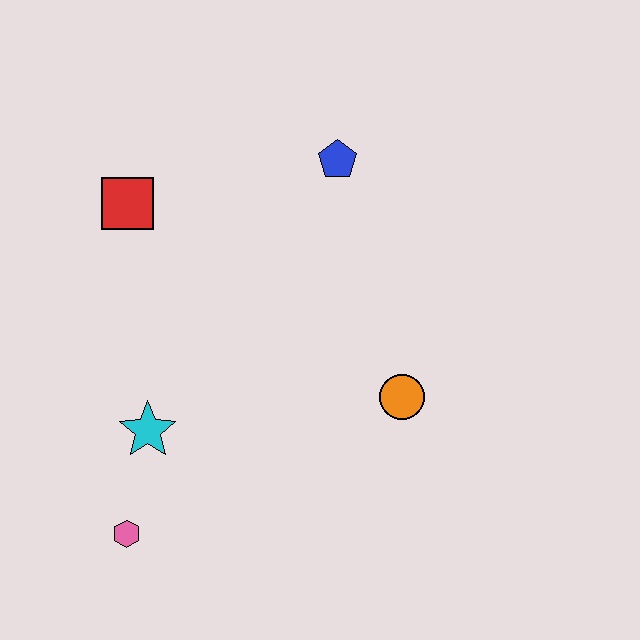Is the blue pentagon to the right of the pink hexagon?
Yes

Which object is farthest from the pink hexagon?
The blue pentagon is farthest from the pink hexagon.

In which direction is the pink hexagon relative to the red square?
The pink hexagon is below the red square.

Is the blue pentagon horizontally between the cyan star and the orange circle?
Yes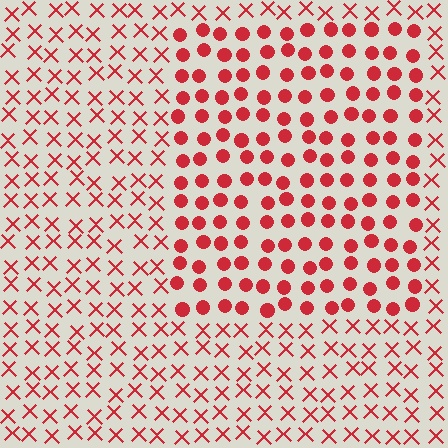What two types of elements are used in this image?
The image uses circles inside the rectangle region and X marks outside it.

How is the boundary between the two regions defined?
The boundary is defined by a change in element shape: circles inside vs. X marks outside. All elements share the same color and spacing.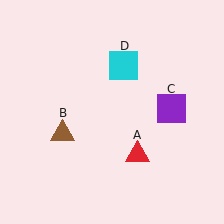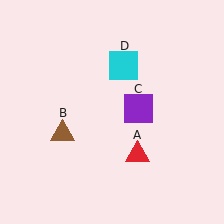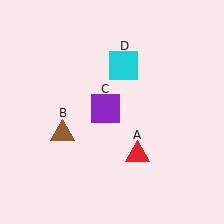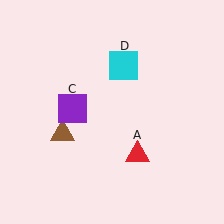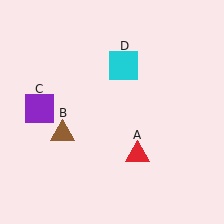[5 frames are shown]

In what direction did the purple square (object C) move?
The purple square (object C) moved left.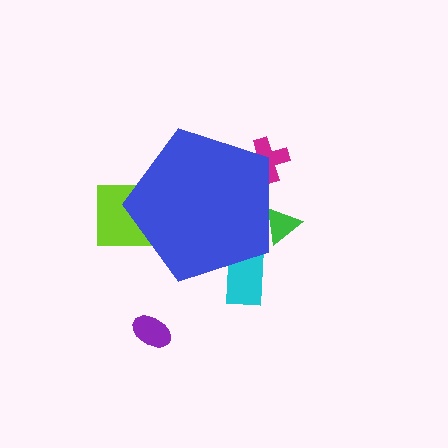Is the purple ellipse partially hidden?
No, the purple ellipse is fully visible.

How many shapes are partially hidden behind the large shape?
4 shapes are partially hidden.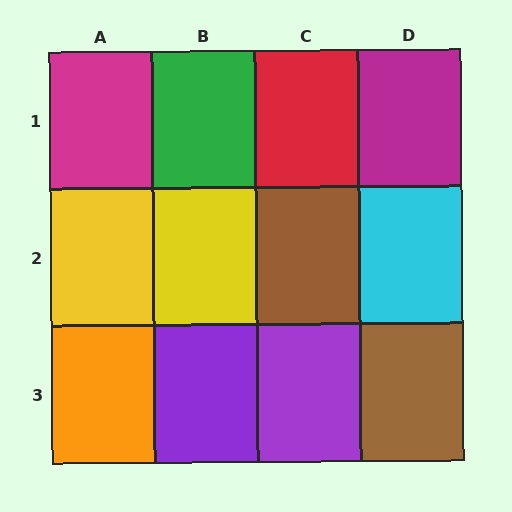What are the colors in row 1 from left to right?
Magenta, green, red, magenta.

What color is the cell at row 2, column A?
Yellow.